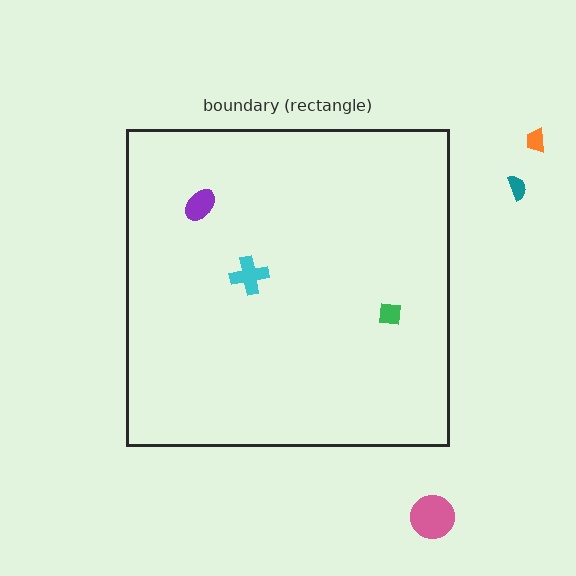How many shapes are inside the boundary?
3 inside, 3 outside.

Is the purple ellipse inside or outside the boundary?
Inside.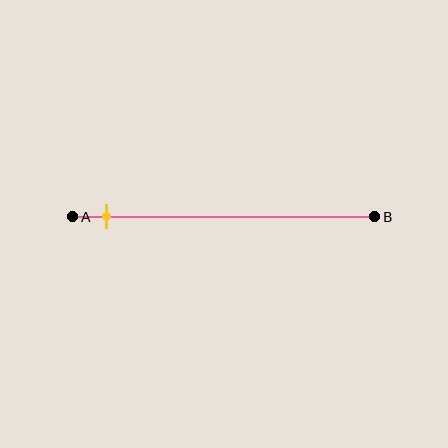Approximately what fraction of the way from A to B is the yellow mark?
The yellow mark is approximately 10% of the way from A to B.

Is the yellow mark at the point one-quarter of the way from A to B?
No, the mark is at about 10% from A, not at the 25% one-quarter point.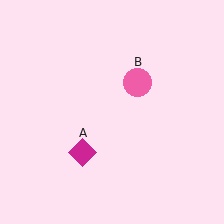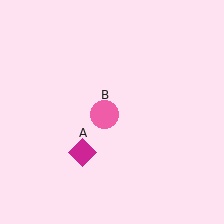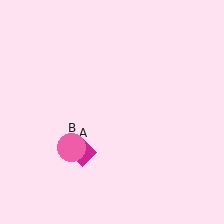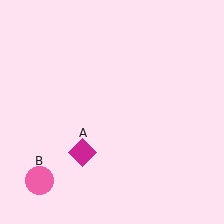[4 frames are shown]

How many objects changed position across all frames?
1 object changed position: pink circle (object B).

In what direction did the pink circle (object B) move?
The pink circle (object B) moved down and to the left.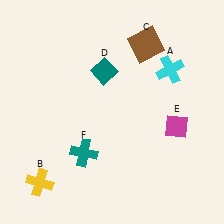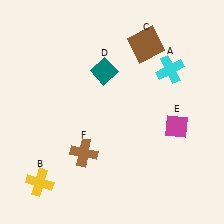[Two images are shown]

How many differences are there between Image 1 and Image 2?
There is 1 difference between the two images.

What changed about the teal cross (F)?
In Image 1, F is teal. In Image 2, it changed to brown.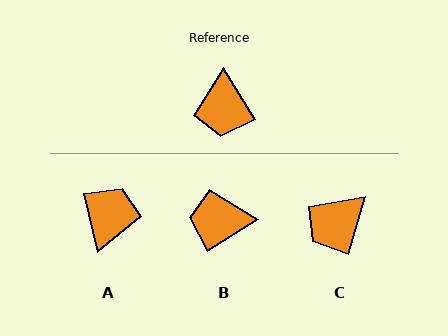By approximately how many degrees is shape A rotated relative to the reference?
Approximately 162 degrees counter-clockwise.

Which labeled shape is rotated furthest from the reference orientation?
A, about 162 degrees away.